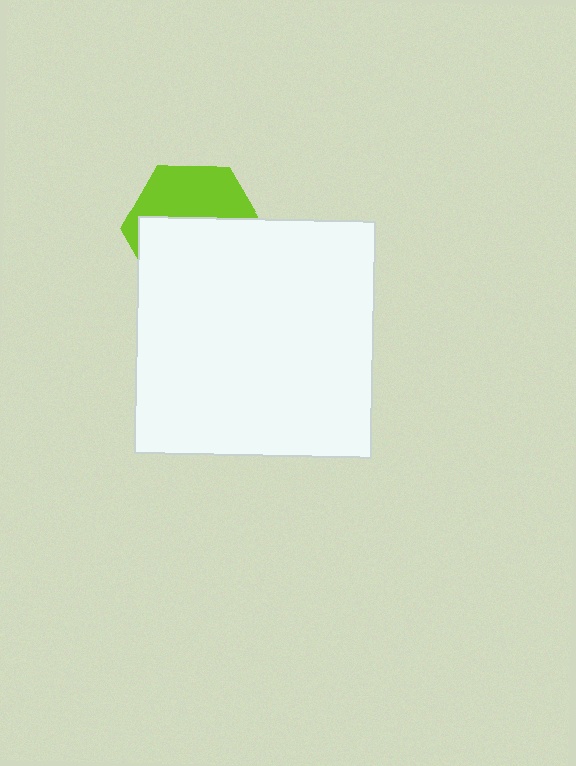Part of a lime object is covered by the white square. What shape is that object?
It is a hexagon.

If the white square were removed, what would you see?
You would see the complete lime hexagon.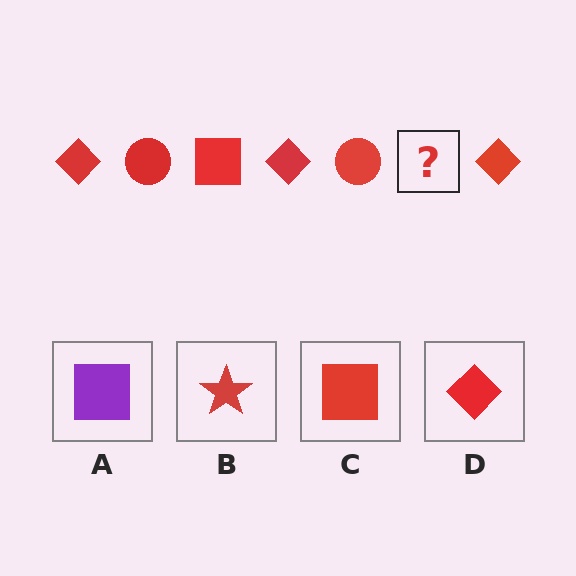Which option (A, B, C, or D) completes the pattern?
C.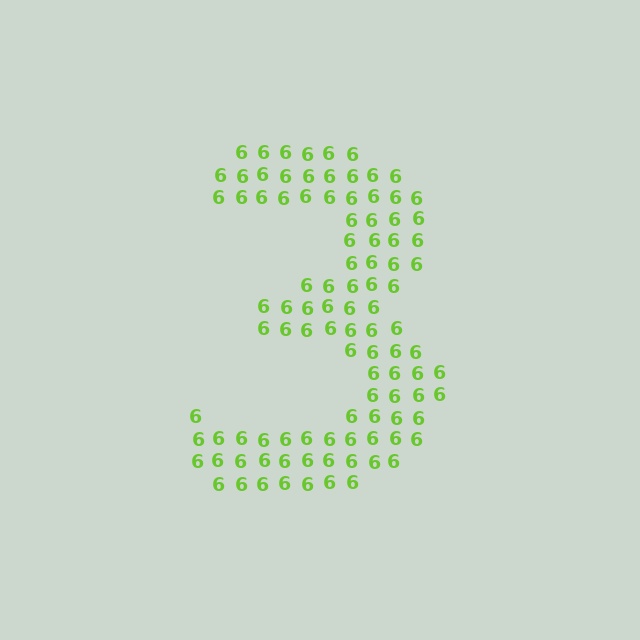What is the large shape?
The large shape is the digit 3.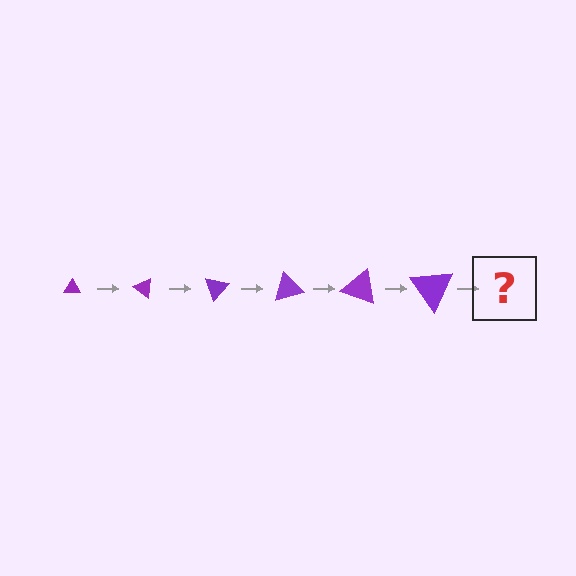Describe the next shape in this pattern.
It should be a triangle, larger than the previous one and rotated 210 degrees from the start.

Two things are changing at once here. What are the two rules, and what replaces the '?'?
The two rules are that the triangle grows larger each step and it rotates 35 degrees each step. The '?' should be a triangle, larger than the previous one and rotated 210 degrees from the start.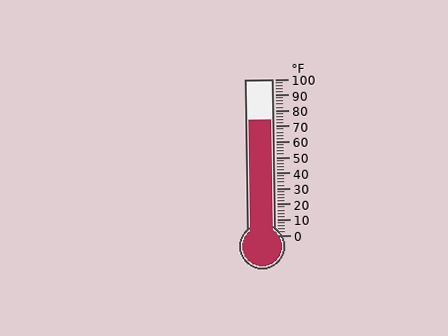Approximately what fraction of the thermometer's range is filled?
The thermometer is filled to approximately 75% of its range.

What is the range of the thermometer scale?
The thermometer scale ranges from 0°F to 100°F.